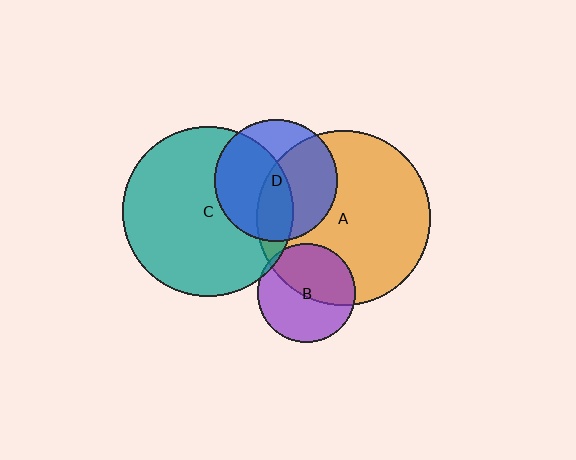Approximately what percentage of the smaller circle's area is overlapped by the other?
Approximately 50%.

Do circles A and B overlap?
Yes.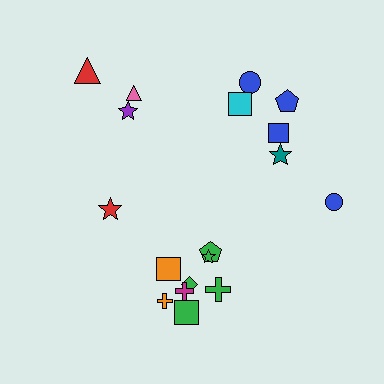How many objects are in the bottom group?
There are 8 objects.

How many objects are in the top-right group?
There are 6 objects.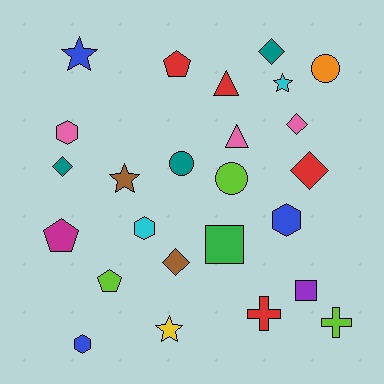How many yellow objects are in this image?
There is 1 yellow object.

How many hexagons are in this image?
There are 4 hexagons.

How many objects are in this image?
There are 25 objects.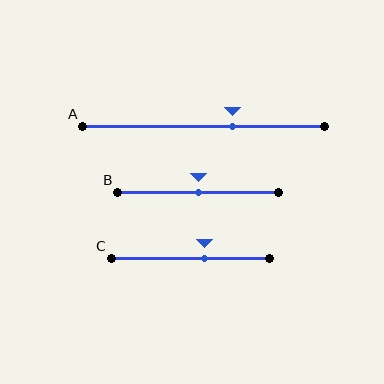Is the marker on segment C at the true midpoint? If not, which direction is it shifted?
No, the marker on segment C is shifted to the right by about 9% of the segment length.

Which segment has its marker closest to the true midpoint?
Segment B has its marker closest to the true midpoint.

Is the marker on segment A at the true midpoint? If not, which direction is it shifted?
No, the marker on segment A is shifted to the right by about 12% of the segment length.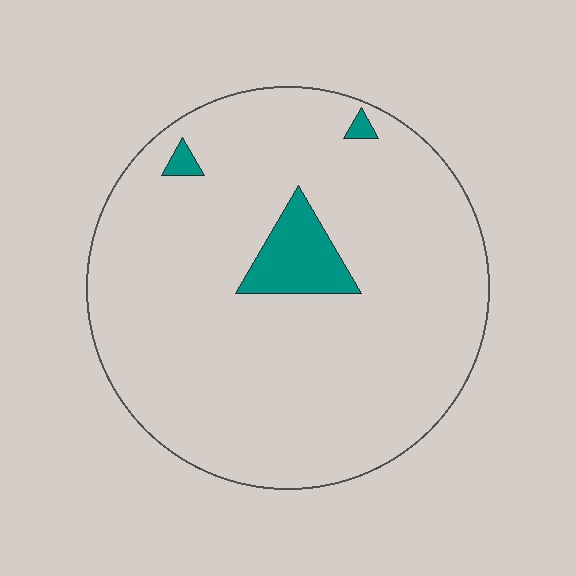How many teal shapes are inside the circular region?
3.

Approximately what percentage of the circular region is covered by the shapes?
Approximately 5%.